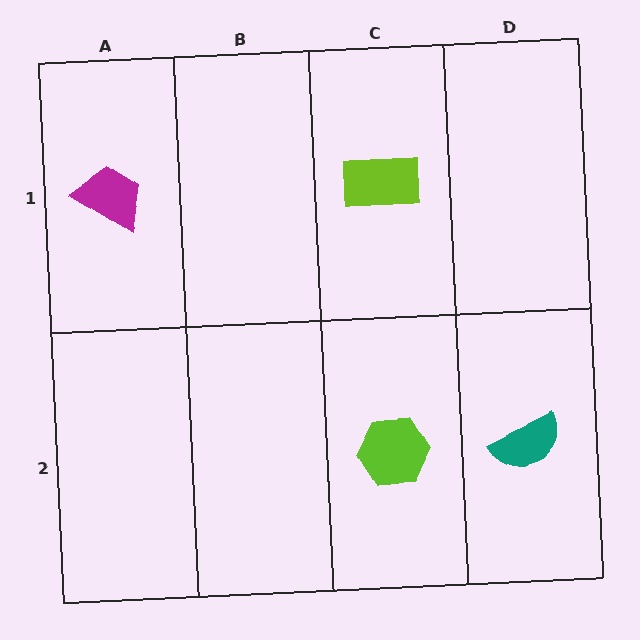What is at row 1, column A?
A magenta trapezoid.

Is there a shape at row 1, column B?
No, that cell is empty.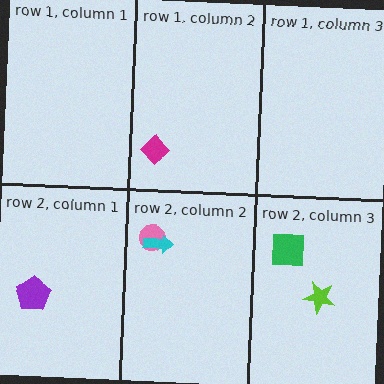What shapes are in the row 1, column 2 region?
The magenta diamond.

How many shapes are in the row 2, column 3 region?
2.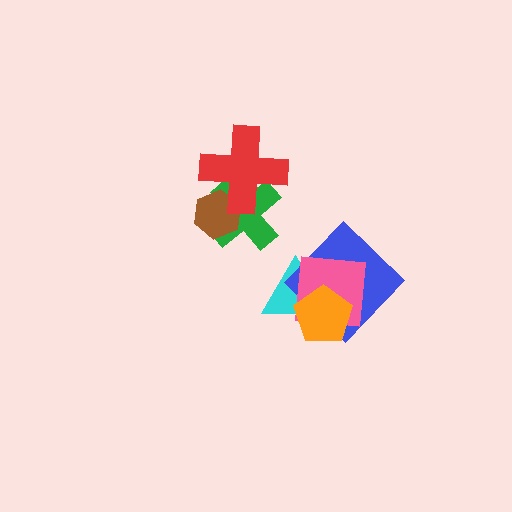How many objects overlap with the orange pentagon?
3 objects overlap with the orange pentagon.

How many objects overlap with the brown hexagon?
2 objects overlap with the brown hexagon.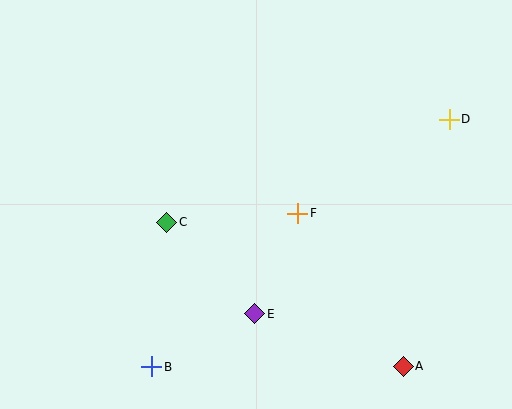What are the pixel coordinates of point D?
Point D is at (449, 119).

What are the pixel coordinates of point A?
Point A is at (403, 366).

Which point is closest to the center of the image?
Point F at (298, 213) is closest to the center.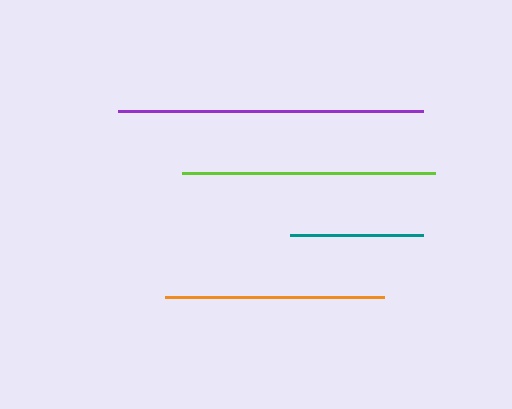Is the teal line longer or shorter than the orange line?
The orange line is longer than the teal line.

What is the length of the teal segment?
The teal segment is approximately 133 pixels long.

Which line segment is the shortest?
The teal line is the shortest at approximately 133 pixels.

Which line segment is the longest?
The purple line is the longest at approximately 306 pixels.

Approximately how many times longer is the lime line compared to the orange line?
The lime line is approximately 1.2 times the length of the orange line.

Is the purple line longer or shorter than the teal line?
The purple line is longer than the teal line.